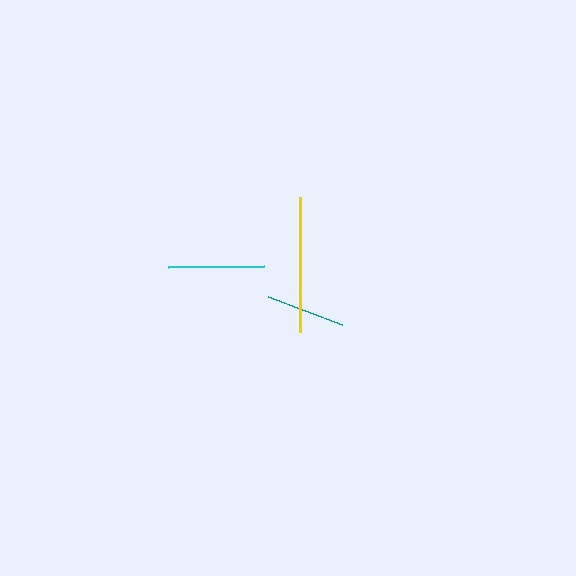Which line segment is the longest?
The yellow line is the longest at approximately 135 pixels.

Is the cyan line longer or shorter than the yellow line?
The yellow line is longer than the cyan line.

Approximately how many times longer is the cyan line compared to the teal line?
The cyan line is approximately 1.2 times the length of the teal line.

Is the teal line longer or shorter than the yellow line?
The yellow line is longer than the teal line.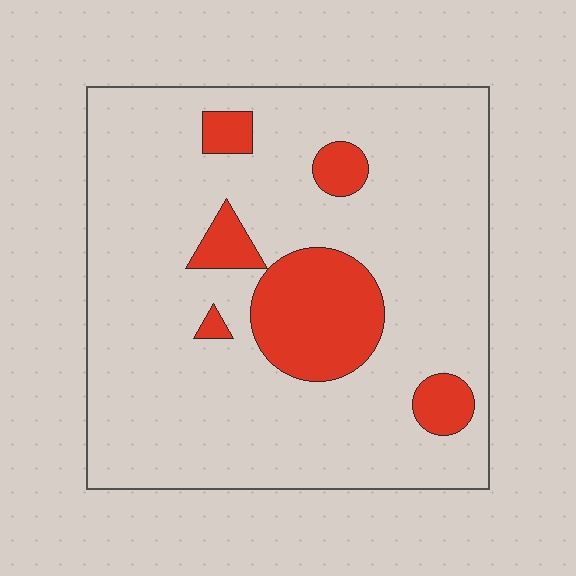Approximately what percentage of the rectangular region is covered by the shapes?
Approximately 15%.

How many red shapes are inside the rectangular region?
6.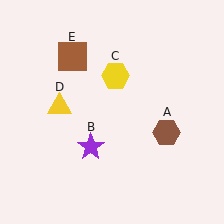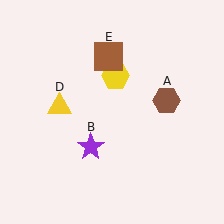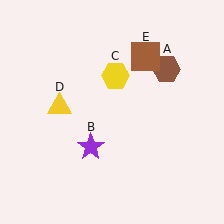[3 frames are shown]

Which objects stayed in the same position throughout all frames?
Purple star (object B) and yellow hexagon (object C) and yellow triangle (object D) remained stationary.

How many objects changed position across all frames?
2 objects changed position: brown hexagon (object A), brown square (object E).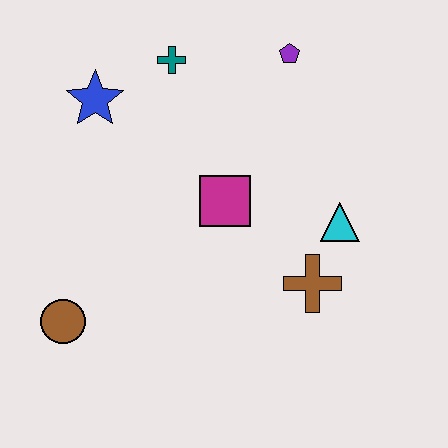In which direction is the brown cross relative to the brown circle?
The brown cross is to the right of the brown circle.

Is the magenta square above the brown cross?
Yes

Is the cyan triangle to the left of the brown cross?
No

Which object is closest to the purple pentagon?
The teal cross is closest to the purple pentagon.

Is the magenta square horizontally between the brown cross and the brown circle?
Yes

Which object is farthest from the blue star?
The brown cross is farthest from the blue star.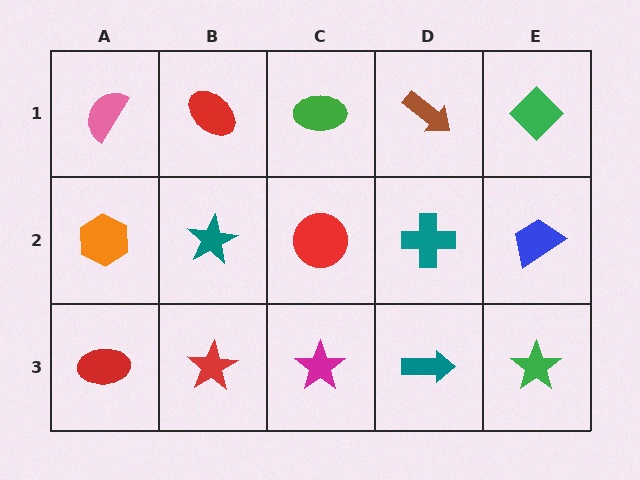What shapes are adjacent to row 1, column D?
A teal cross (row 2, column D), a green ellipse (row 1, column C), a green diamond (row 1, column E).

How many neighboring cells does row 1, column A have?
2.